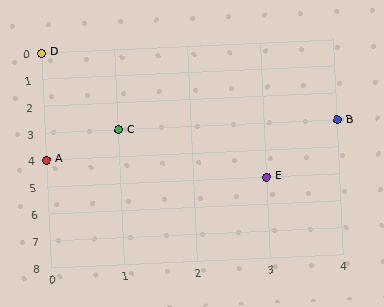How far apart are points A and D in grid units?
Points A and D are 4 rows apart.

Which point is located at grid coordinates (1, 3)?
Point C is at (1, 3).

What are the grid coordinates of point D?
Point D is at grid coordinates (0, 0).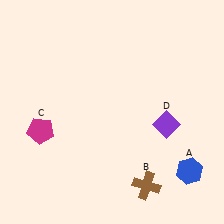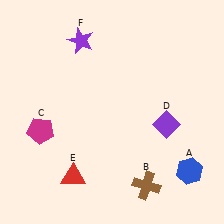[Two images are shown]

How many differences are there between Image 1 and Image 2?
There are 2 differences between the two images.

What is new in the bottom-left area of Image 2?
A red triangle (E) was added in the bottom-left area of Image 2.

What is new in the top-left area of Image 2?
A purple star (F) was added in the top-left area of Image 2.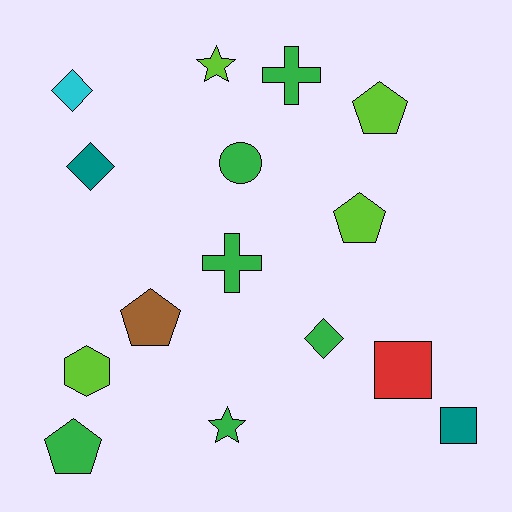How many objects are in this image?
There are 15 objects.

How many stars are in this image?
There are 2 stars.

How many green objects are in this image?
There are 6 green objects.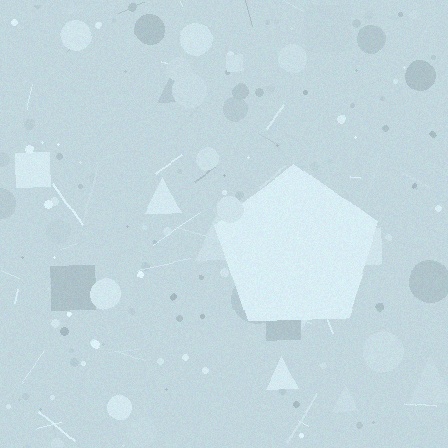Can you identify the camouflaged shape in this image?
The camouflaged shape is a pentagon.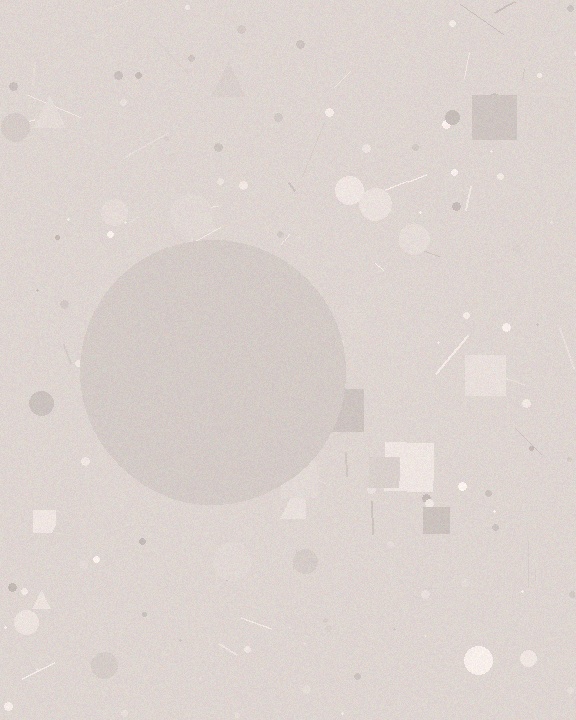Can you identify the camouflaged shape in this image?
The camouflaged shape is a circle.